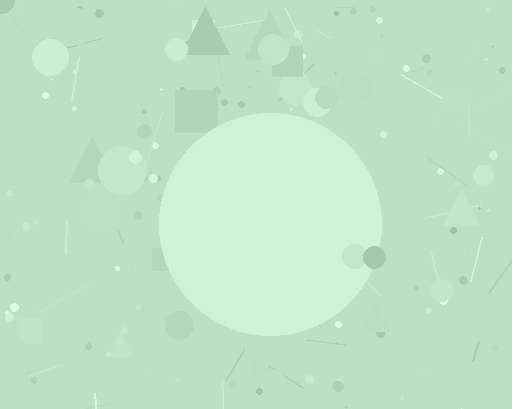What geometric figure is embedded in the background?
A circle is embedded in the background.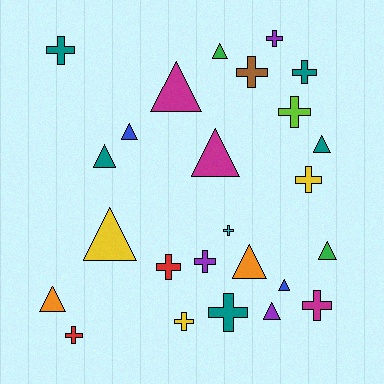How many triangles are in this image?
There are 12 triangles.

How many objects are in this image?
There are 25 objects.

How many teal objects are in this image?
There are 5 teal objects.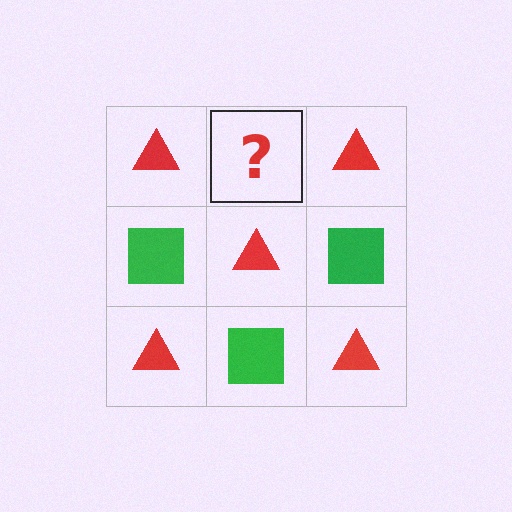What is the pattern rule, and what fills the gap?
The rule is that it alternates red triangle and green square in a checkerboard pattern. The gap should be filled with a green square.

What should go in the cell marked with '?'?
The missing cell should contain a green square.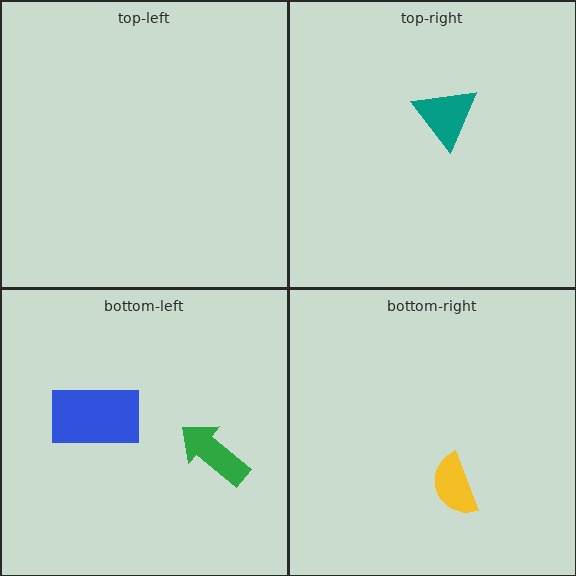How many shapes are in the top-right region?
1.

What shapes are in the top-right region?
The teal triangle.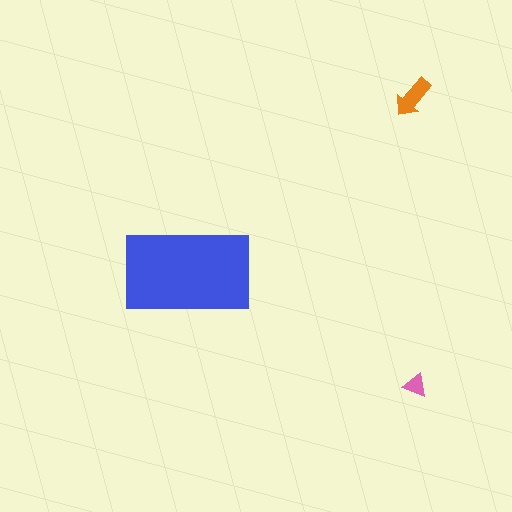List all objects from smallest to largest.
The pink triangle, the orange arrow, the blue rectangle.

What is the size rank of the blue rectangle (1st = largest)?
1st.